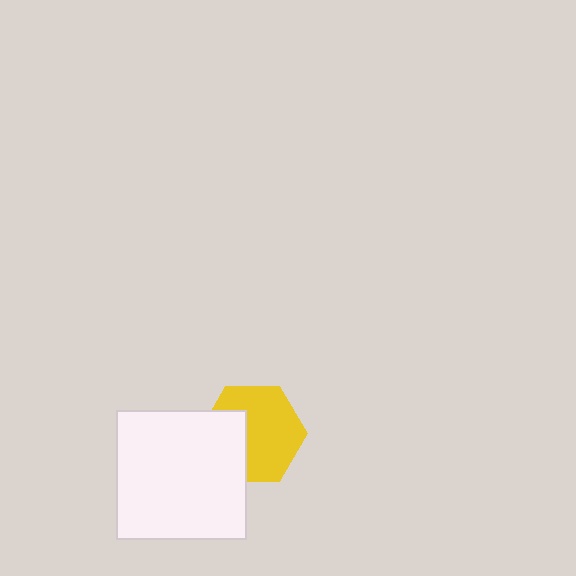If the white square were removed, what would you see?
You would see the complete yellow hexagon.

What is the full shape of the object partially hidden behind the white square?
The partially hidden object is a yellow hexagon.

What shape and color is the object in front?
The object in front is a white square.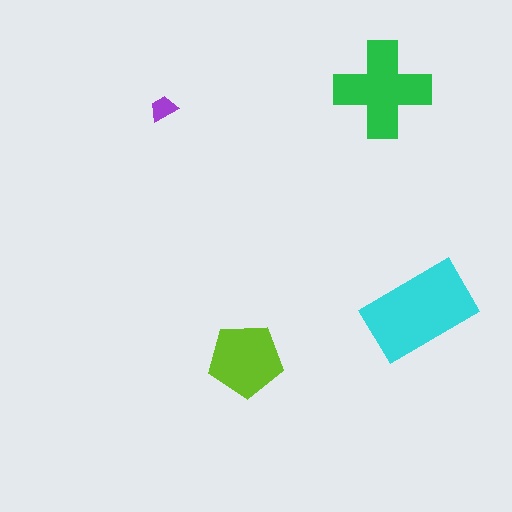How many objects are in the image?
There are 4 objects in the image.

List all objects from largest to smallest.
The cyan rectangle, the green cross, the lime pentagon, the purple trapezoid.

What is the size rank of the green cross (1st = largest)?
2nd.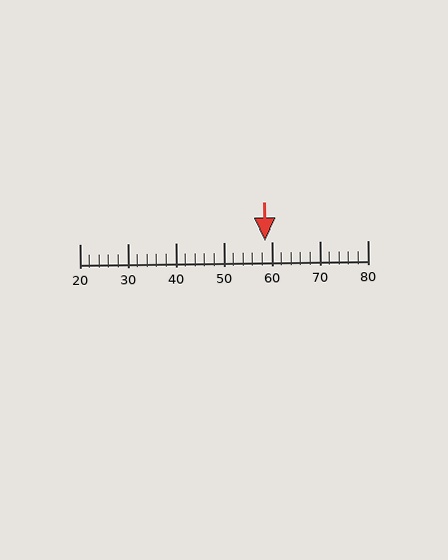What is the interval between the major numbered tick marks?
The major tick marks are spaced 10 units apart.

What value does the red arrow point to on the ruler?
The red arrow points to approximately 59.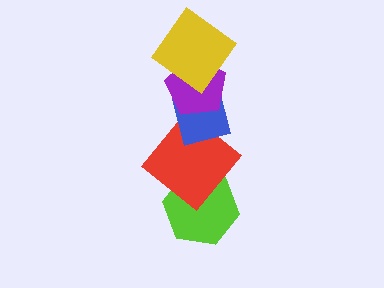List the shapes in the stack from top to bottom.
From top to bottom: the yellow diamond, the purple pentagon, the blue square, the red diamond, the lime hexagon.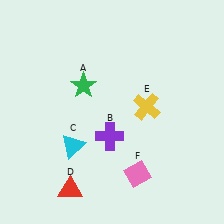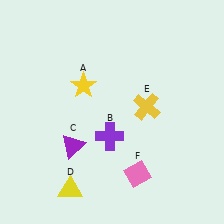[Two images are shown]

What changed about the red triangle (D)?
In Image 1, D is red. In Image 2, it changed to yellow.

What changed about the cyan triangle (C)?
In Image 1, C is cyan. In Image 2, it changed to purple.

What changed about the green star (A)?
In Image 1, A is green. In Image 2, it changed to yellow.